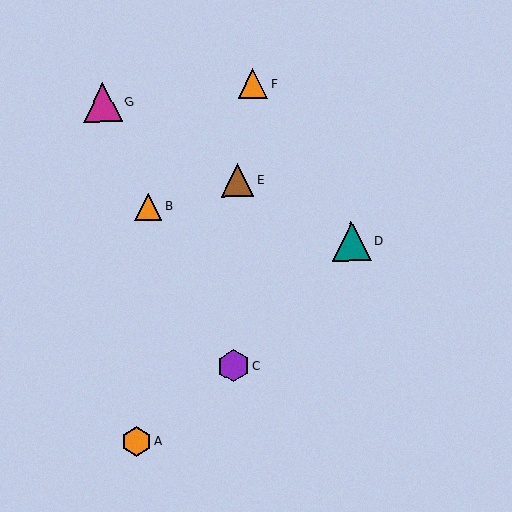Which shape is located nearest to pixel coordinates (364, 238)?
The teal triangle (labeled D) at (351, 242) is nearest to that location.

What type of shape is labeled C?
Shape C is a purple hexagon.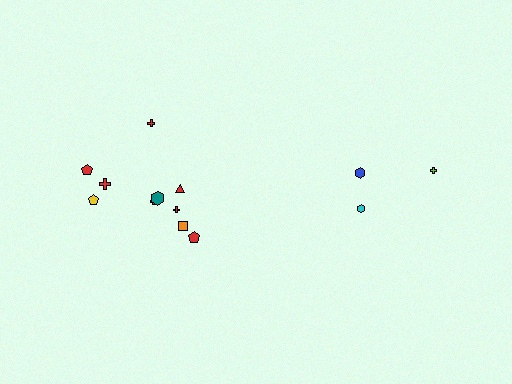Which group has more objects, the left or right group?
The left group.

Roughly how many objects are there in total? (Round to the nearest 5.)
Roughly 15 objects in total.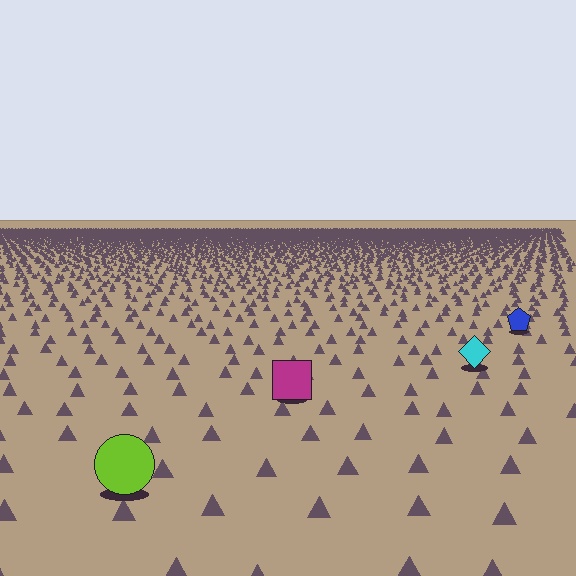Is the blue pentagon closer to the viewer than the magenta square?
No. The magenta square is closer — you can tell from the texture gradient: the ground texture is coarser near it.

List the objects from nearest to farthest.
From nearest to farthest: the lime circle, the magenta square, the cyan diamond, the blue pentagon.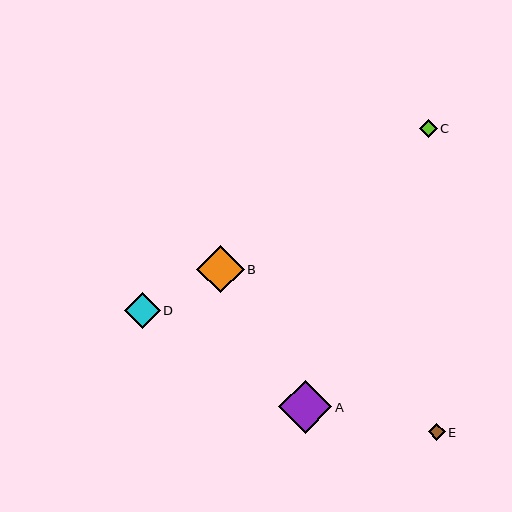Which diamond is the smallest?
Diamond E is the smallest with a size of approximately 17 pixels.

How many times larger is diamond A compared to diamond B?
Diamond A is approximately 1.1 times the size of diamond B.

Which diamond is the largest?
Diamond A is the largest with a size of approximately 53 pixels.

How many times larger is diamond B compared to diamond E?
Diamond B is approximately 2.8 times the size of diamond E.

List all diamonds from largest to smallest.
From largest to smallest: A, B, D, C, E.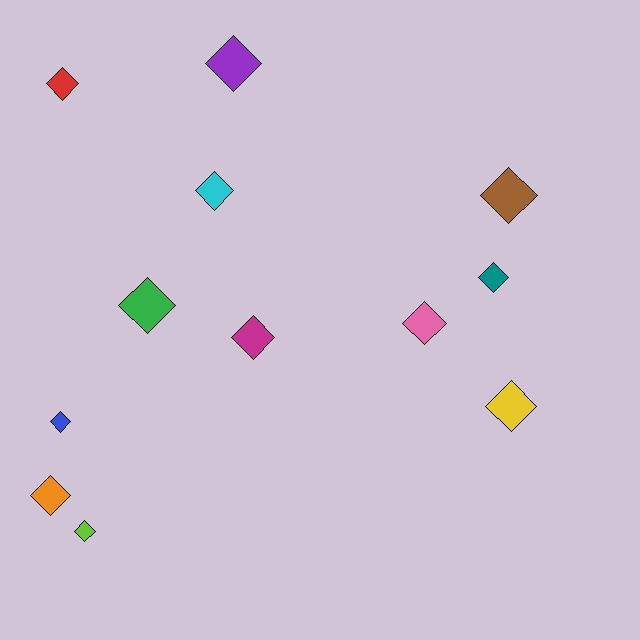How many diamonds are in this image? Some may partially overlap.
There are 12 diamonds.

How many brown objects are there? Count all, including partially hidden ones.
There is 1 brown object.